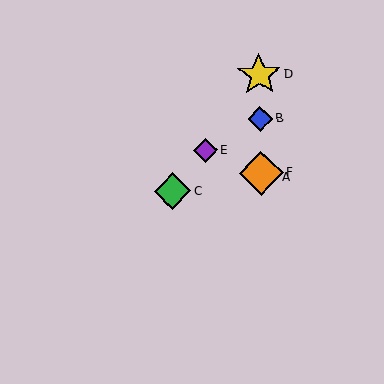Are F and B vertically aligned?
Yes, both are at x≈261.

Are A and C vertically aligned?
No, A is at x≈261 and C is at x≈172.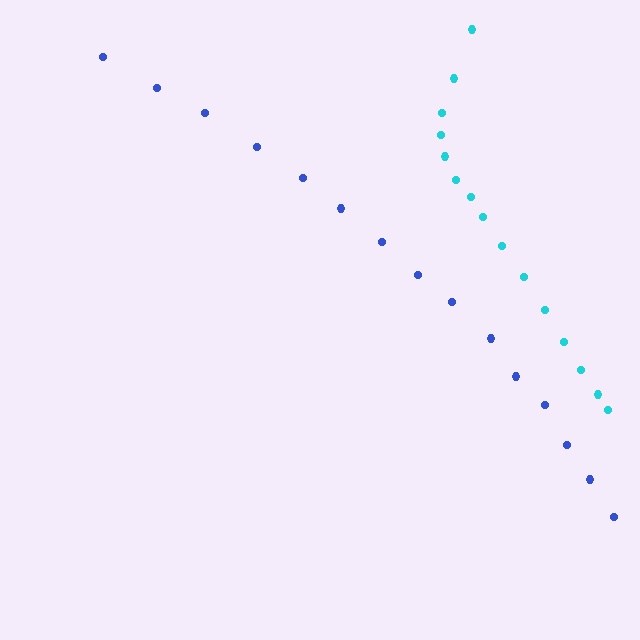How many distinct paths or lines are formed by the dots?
There are 2 distinct paths.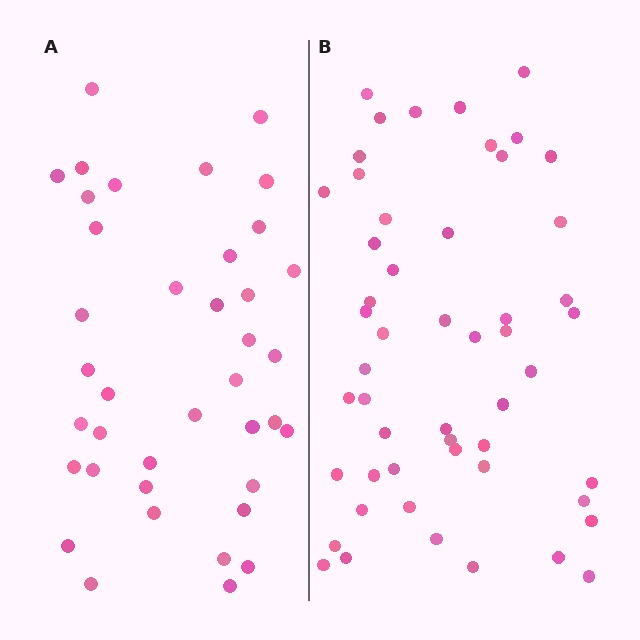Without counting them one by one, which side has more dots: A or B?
Region B (the right region) has more dots.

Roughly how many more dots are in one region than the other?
Region B has approximately 15 more dots than region A.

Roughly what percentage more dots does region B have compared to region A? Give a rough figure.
About 35% more.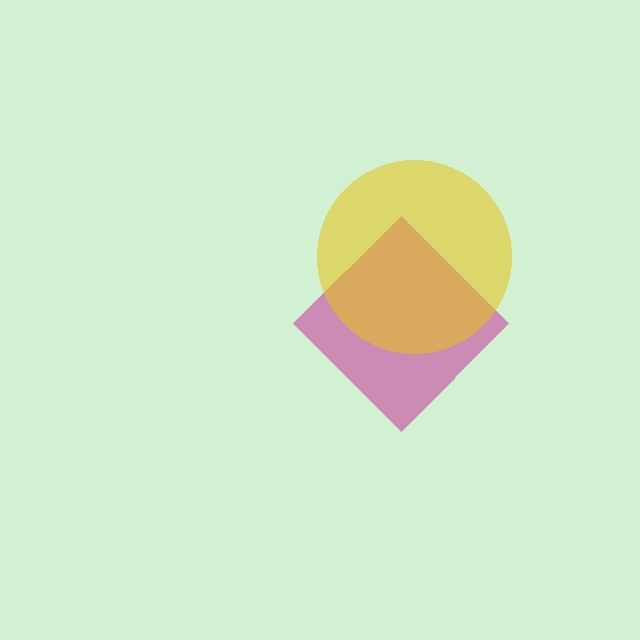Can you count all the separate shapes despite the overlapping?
Yes, there are 2 separate shapes.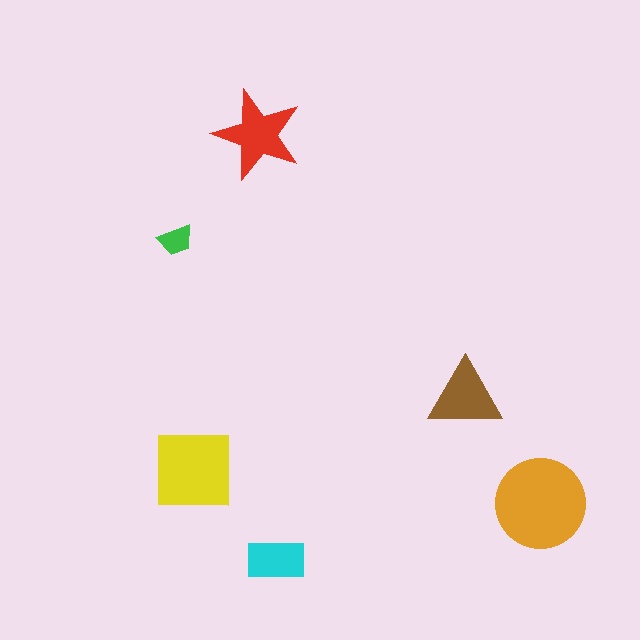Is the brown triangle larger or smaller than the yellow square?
Smaller.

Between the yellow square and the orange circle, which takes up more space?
The orange circle.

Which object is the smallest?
The green trapezoid.